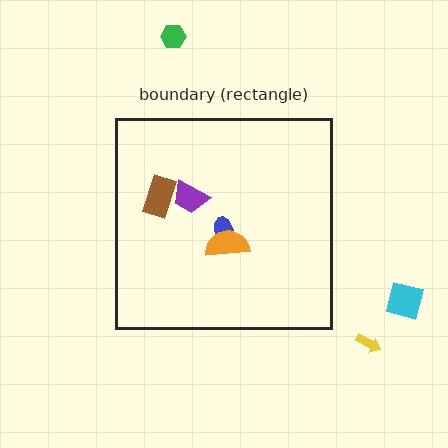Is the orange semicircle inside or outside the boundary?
Inside.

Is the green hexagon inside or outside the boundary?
Outside.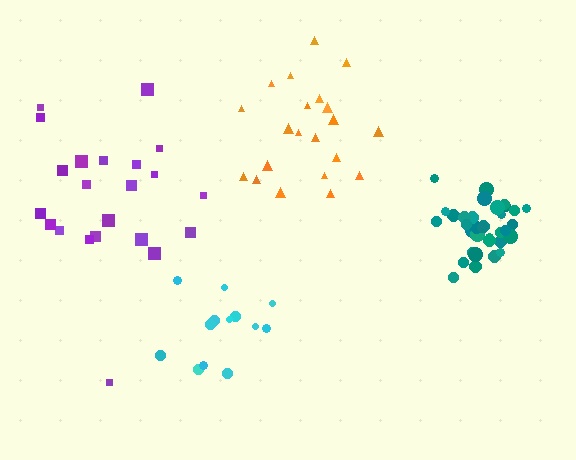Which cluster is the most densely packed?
Teal.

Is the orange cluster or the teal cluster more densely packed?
Teal.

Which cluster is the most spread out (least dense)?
Purple.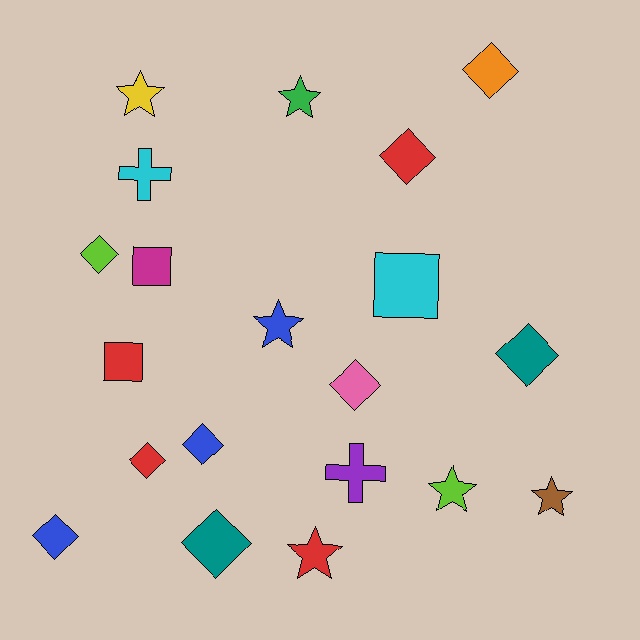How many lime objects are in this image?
There are 2 lime objects.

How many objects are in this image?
There are 20 objects.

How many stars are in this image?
There are 6 stars.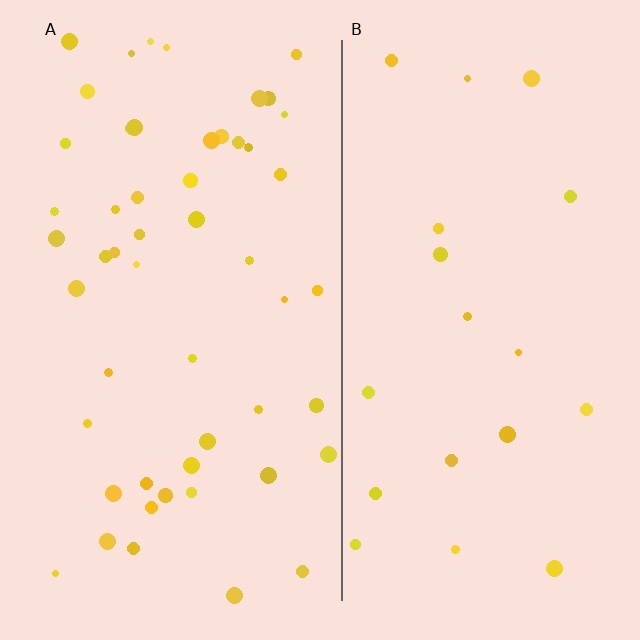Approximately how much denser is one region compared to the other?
Approximately 2.7× — region A over region B.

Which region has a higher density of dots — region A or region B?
A (the left).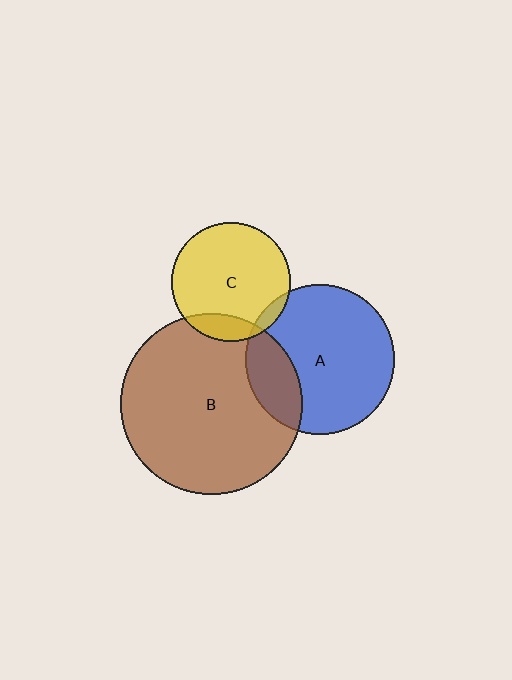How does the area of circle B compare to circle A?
Approximately 1.5 times.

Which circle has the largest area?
Circle B (brown).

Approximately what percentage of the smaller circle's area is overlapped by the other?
Approximately 5%.